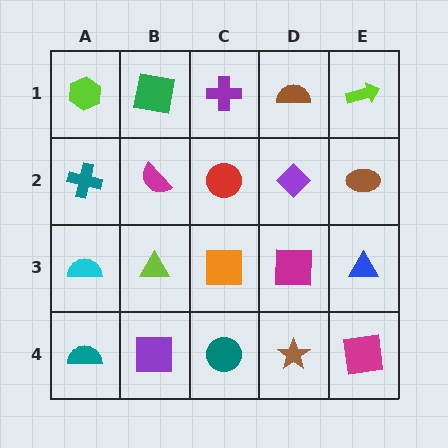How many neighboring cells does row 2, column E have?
3.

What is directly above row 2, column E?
A lime arrow.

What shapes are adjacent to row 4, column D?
A magenta square (row 3, column D), a teal circle (row 4, column C), a magenta square (row 4, column E).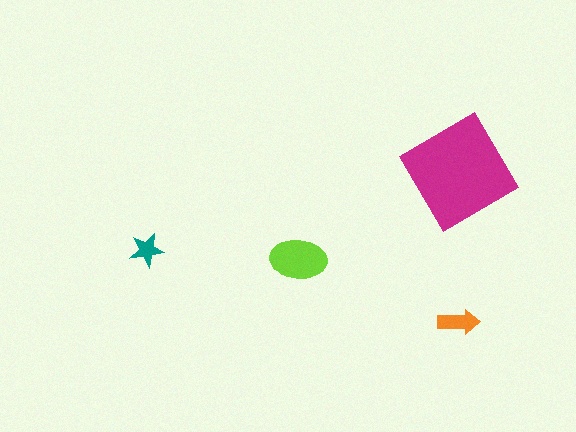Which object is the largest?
The magenta diamond.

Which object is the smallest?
The teal star.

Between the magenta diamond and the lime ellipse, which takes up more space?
The magenta diamond.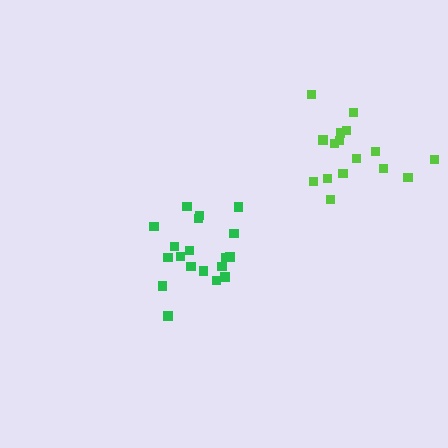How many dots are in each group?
Group 1: 19 dots, Group 2: 16 dots (35 total).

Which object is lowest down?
The green cluster is bottommost.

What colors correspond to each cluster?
The clusters are colored: green, lime.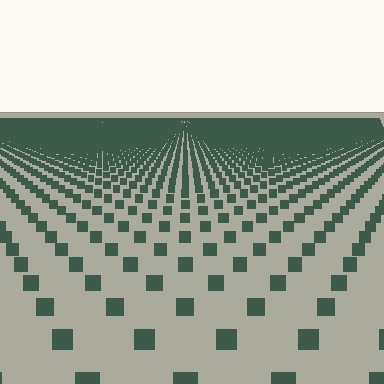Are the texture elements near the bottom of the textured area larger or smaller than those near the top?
Larger. Near the bottom, elements are closer to the viewer and appear at a bigger on-screen size.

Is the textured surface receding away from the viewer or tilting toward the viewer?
The surface is receding away from the viewer. Texture elements get smaller and denser toward the top.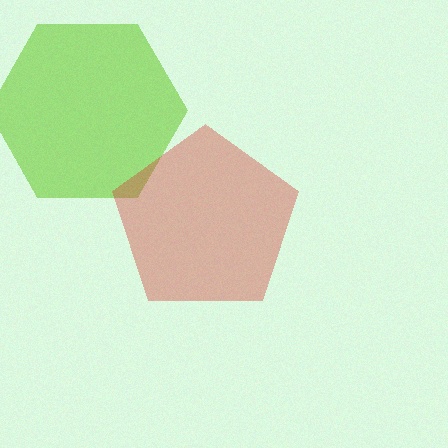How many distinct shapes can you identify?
There are 2 distinct shapes: a lime hexagon, a red pentagon.